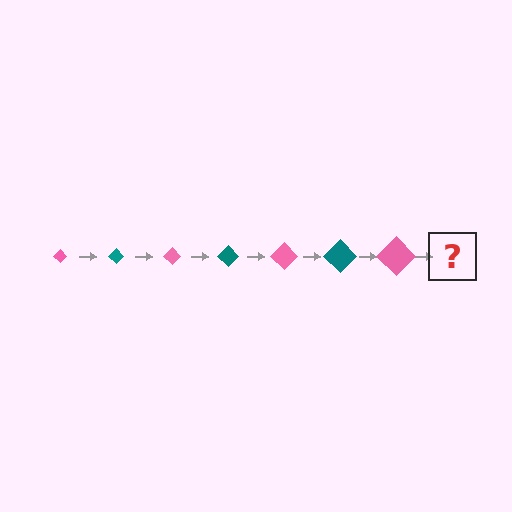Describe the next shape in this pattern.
It should be a teal diamond, larger than the previous one.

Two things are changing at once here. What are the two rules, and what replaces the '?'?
The two rules are that the diamond grows larger each step and the color cycles through pink and teal. The '?' should be a teal diamond, larger than the previous one.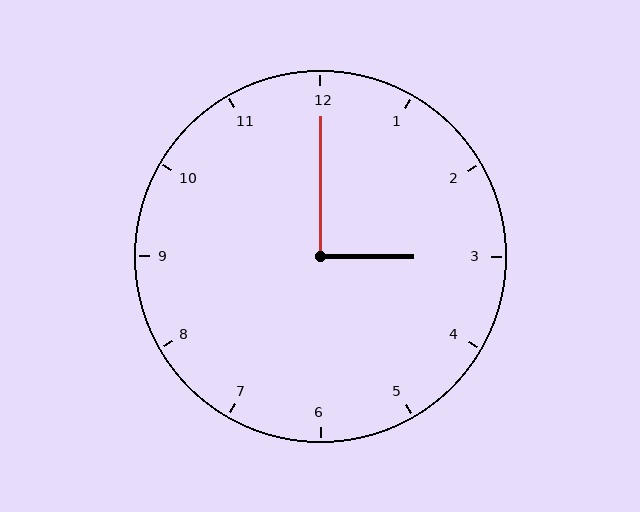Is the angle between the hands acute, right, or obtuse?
It is right.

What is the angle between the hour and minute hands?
Approximately 90 degrees.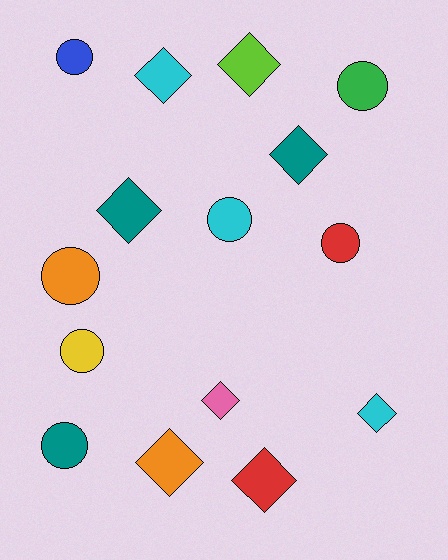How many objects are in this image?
There are 15 objects.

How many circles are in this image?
There are 7 circles.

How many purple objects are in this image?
There are no purple objects.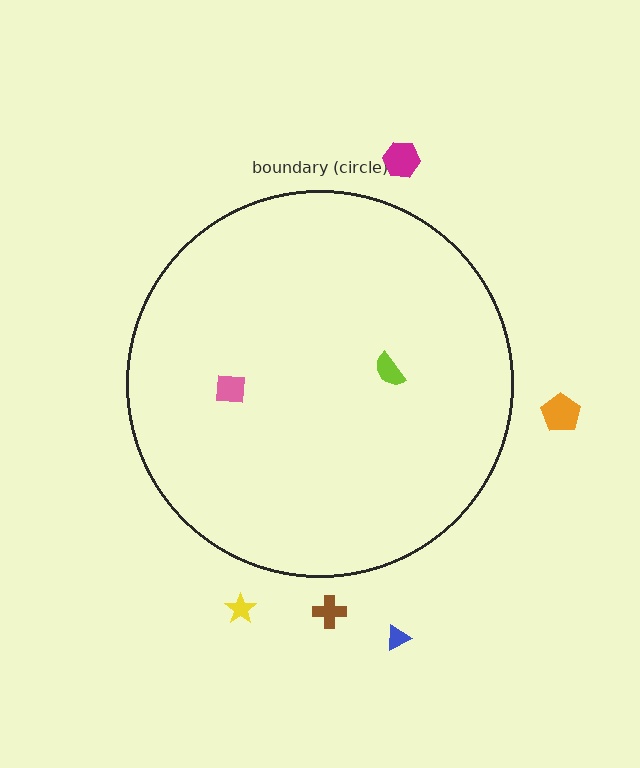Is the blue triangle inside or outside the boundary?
Outside.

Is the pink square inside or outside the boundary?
Inside.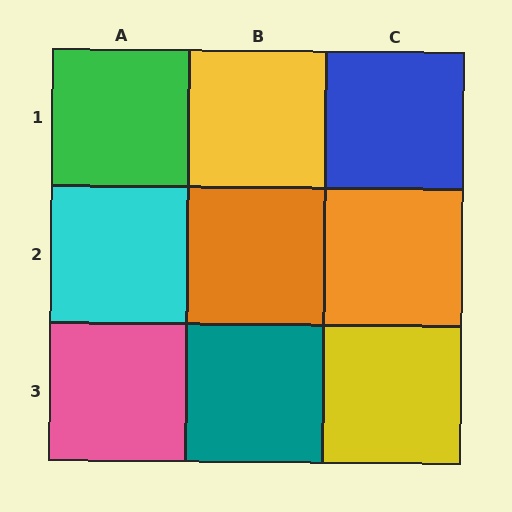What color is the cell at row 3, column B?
Teal.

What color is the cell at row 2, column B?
Orange.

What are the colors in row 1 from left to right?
Green, yellow, blue.